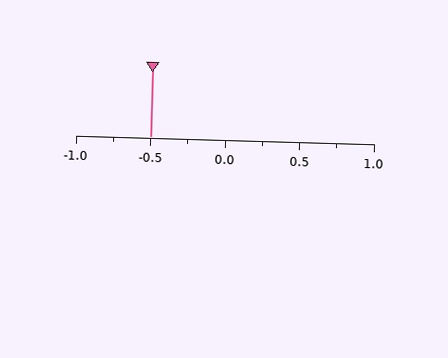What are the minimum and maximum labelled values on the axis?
The axis runs from -1.0 to 1.0.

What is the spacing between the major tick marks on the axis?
The major ticks are spaced 0.5 apart.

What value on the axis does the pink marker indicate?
The marker indicates approximately -0.5.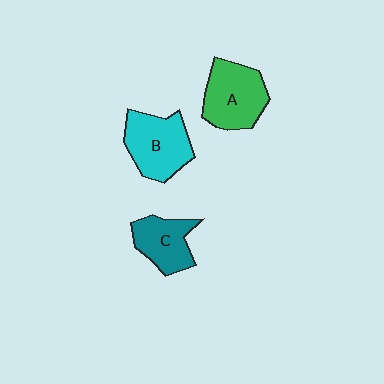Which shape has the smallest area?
Shape C (teal).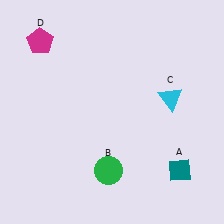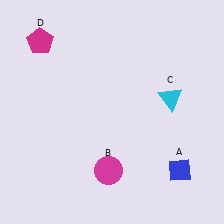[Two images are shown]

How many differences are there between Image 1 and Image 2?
There are 2 differences between the two images.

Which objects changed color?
A changed from teal to blue. B changed from green to magenta.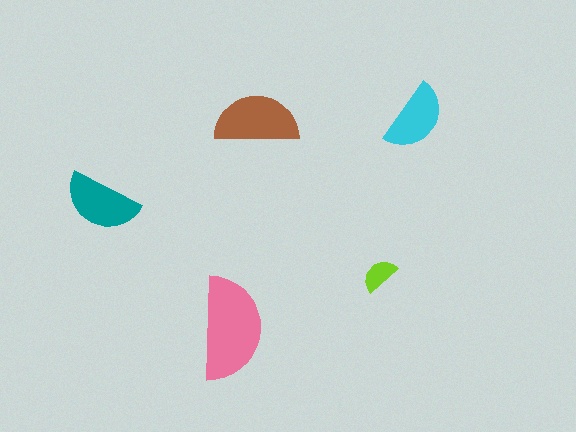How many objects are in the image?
There are 5 objects in the image.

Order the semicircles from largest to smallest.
the pink one, the brown one, the teal one, the cyan one, the lime one.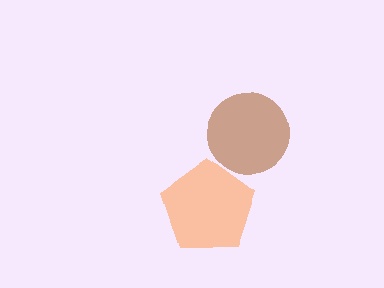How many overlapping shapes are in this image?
There are 2 overlapping shapes in the image.